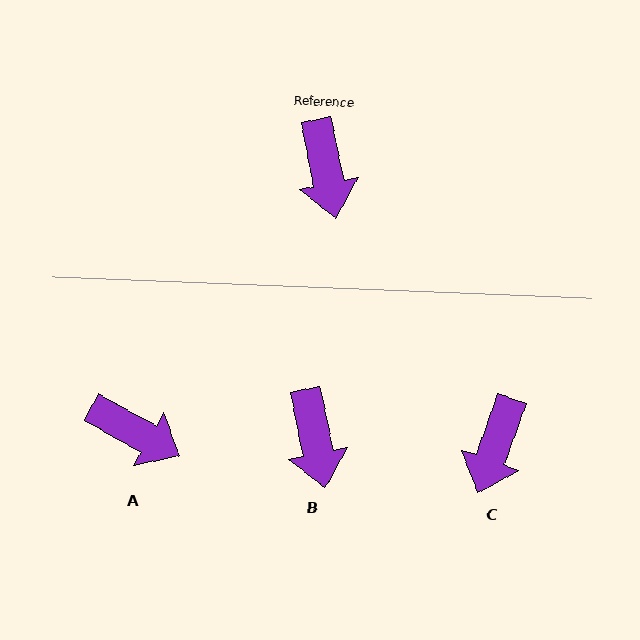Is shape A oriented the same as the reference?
No, it is off by about 49 degrees.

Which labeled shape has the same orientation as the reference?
B.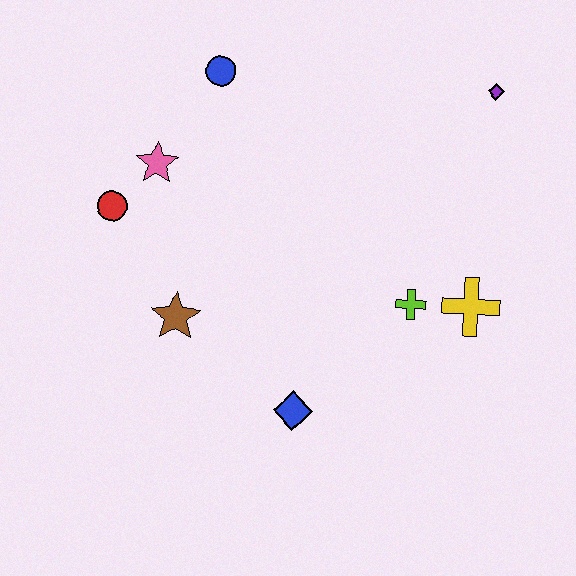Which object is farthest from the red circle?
The purple diamond is farthest from the red circle.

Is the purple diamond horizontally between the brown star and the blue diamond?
No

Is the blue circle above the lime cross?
Yes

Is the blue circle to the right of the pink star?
Yes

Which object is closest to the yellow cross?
The lime cross is closest to the yellow cross.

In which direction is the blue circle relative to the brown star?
The blue circle is above the brown star.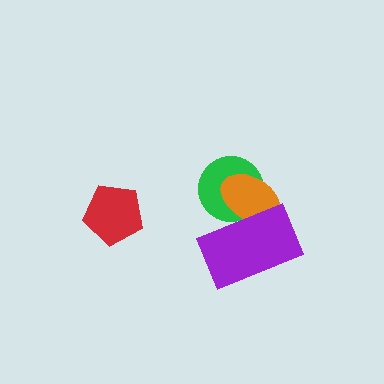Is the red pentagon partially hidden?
No, no other shape covers it.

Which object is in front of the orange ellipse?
The purple rectangle is in front of the orange ellipse.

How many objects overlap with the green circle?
2 objects overlap with the green circle.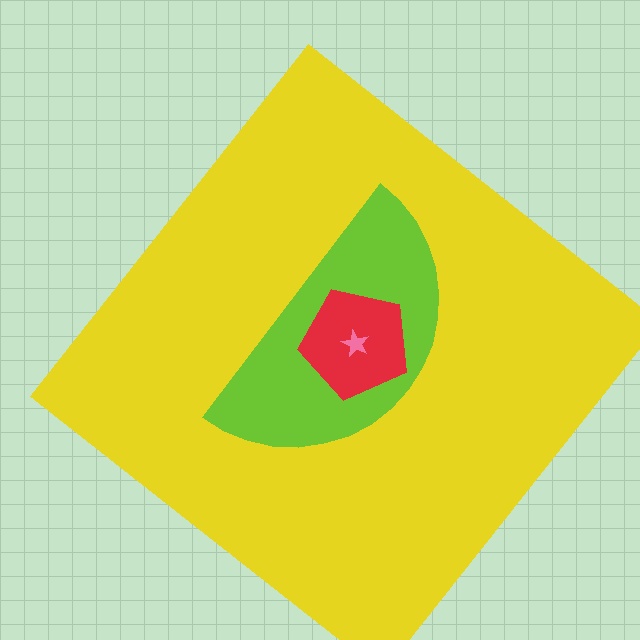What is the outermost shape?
The yellow diamond.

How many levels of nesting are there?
4.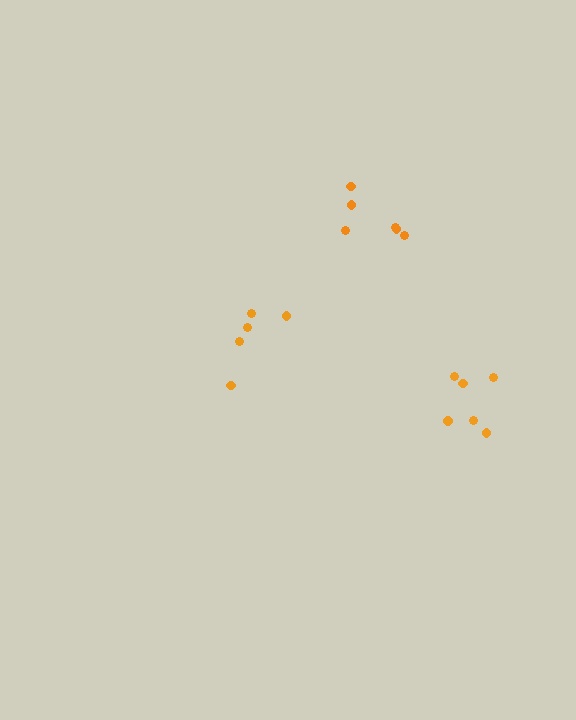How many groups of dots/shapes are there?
There are 3 groups.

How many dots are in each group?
Group 1: 5 dots, Group 2: 6 dots, Group 3: 6 dots (17 total).